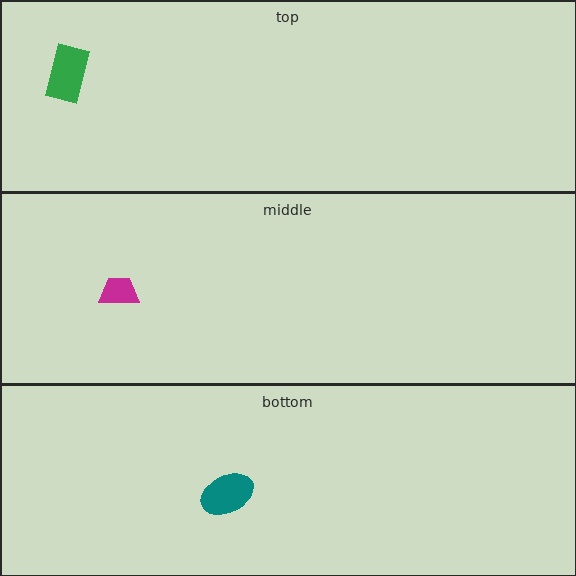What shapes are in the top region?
The green rectangle.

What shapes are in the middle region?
The magenta trapezoid.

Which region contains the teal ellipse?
The bottom region.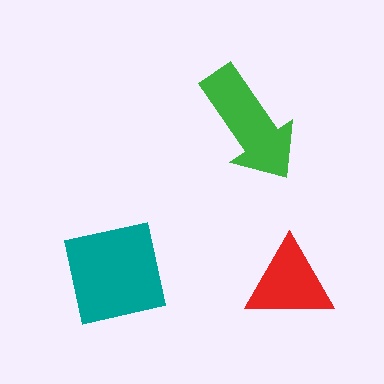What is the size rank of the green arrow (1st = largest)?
2nd.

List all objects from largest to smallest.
The teal square, the green arrow, the red triangle.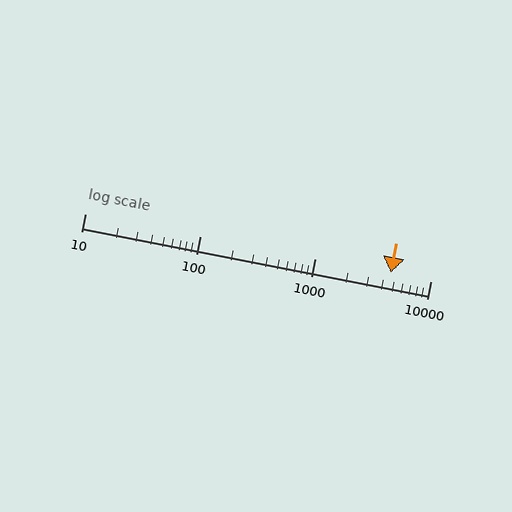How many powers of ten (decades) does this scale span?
The scale spans 3 decades, from 10 to 10000.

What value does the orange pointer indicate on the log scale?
The pointer indicates approximately 4500.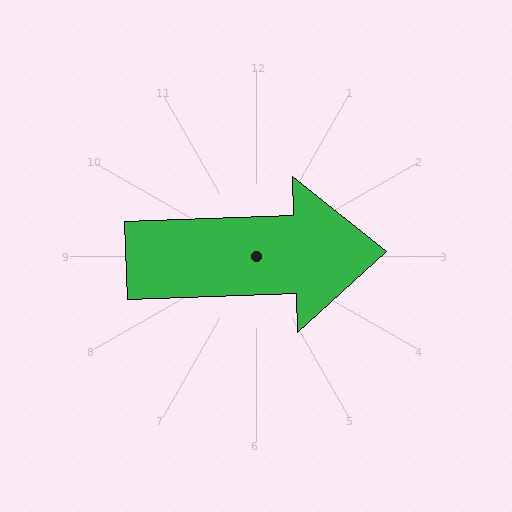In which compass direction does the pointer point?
East.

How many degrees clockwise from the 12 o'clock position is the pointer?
Approximately 88 degrees.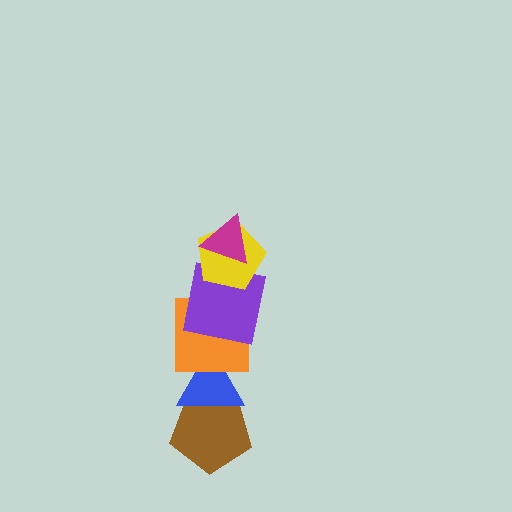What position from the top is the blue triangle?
The blue triangle is 5th from the top.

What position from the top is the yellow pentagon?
The yellow pentagon is 2nd from the top.